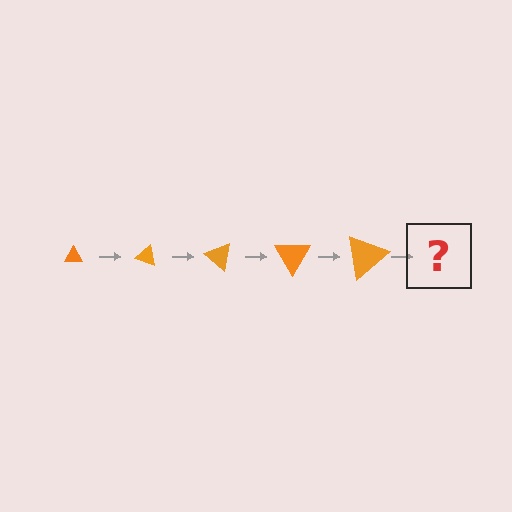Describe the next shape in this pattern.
It should be a triangle, larger than the previous one and rotated 100 degrees from the start.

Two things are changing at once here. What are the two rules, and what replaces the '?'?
The two rules are that the triangle grows larger each step and it rotates 20 degrees each step. The '?' should be a triangle, larger than the previous one and rotated 100 degrees from the start.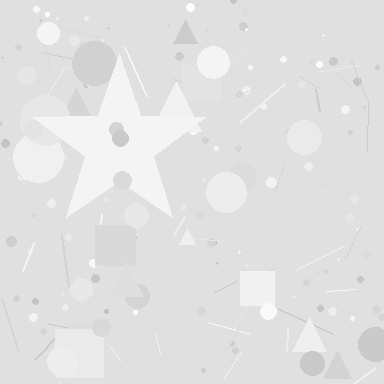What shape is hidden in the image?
A star is hidden in the image.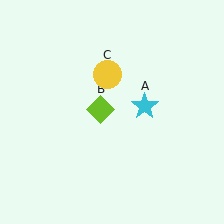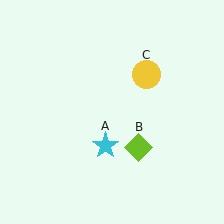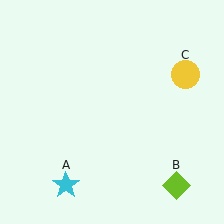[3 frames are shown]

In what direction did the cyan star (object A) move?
The cyan star (object A) moved down and to the left.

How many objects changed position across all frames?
3 objects changed position: cyan star (object A), lime diamond (object B), yellow circle (object C).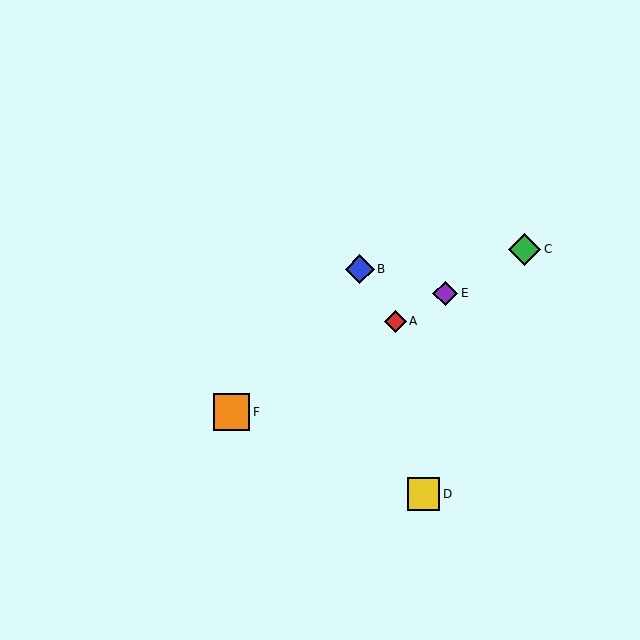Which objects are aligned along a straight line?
Objects A, C, E, F are aligned along a straight line.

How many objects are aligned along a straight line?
4 objects (A, C, E, F) are aligned along a straight line.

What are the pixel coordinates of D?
Object D is at (423, 494).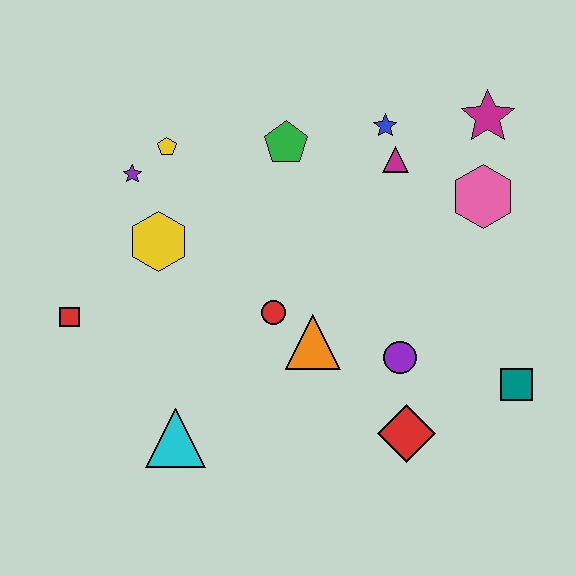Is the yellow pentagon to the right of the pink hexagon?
No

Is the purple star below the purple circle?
No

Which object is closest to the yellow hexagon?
The purple star is closest to the yellow hexagon.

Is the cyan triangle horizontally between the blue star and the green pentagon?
No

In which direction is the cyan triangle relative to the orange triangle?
The cyan triangle is to the left of the orange triangle.